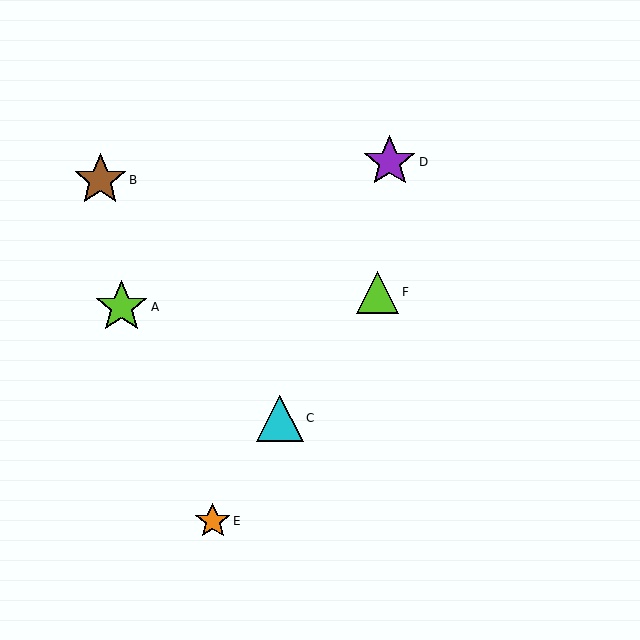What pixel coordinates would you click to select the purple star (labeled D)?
Click at (390, 162) to select the purple star D.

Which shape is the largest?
The lime star (labeled A) is the largest.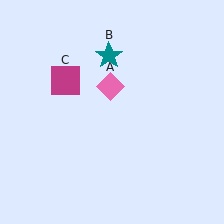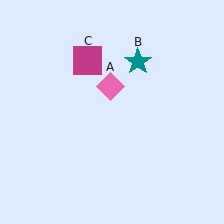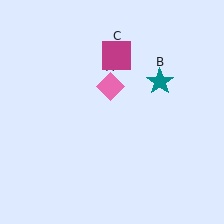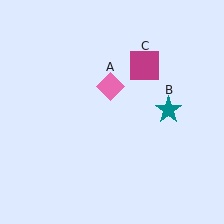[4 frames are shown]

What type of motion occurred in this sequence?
The teal star (object B), magenta square (object C) rotated clockwise around the center of the scene.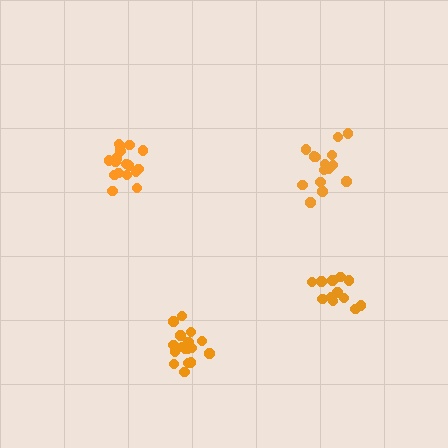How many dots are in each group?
Group 1: 12 dots, Group 2: 17 dots, Group 3: 17 dots, Group 4: 15 dots (61 total).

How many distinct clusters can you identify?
There are 4 distinct clusters.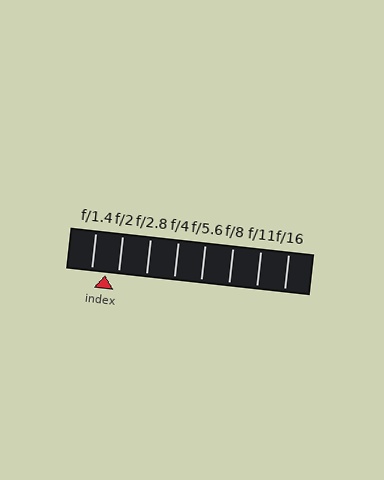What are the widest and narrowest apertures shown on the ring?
The widest aperture shown is f/1.4 and the narrowest is f/16.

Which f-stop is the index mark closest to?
The index mark is closest to f/2.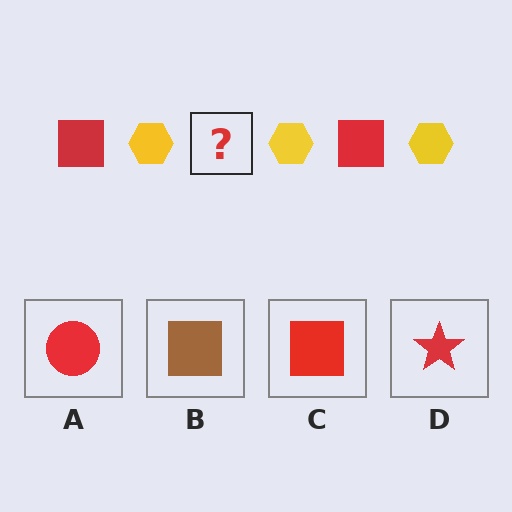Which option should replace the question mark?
Option C.